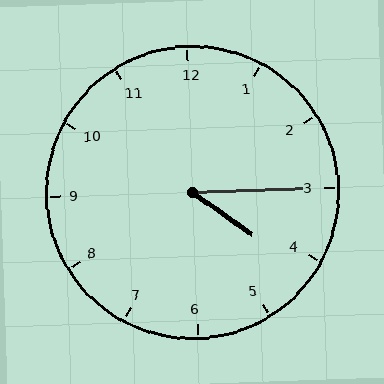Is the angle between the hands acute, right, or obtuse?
It is acute.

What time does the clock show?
4:15.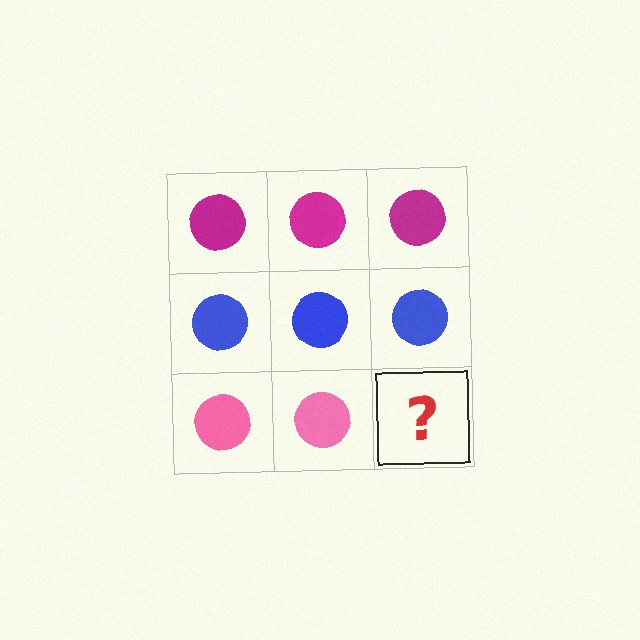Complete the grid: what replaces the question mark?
The question mark should be replaced with a pink circle.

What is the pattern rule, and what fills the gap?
The rule is that each row has a consistent color. The gap should be filled with a pink circle.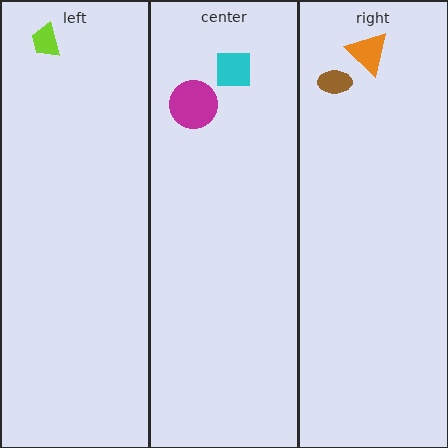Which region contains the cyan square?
The center region.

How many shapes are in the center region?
2.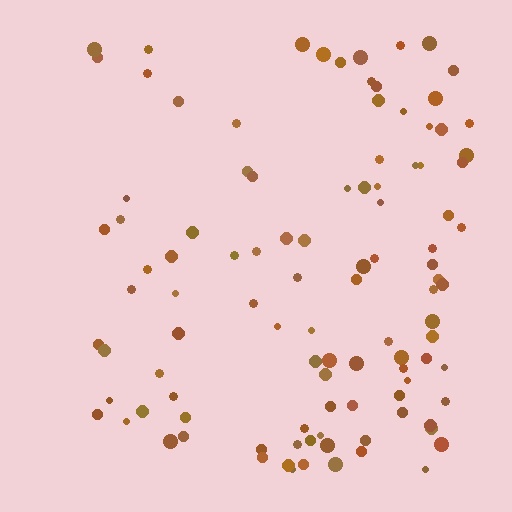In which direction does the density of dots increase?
From left to right, with the right side densest.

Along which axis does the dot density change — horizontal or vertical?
Horizontal.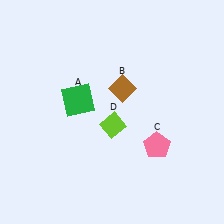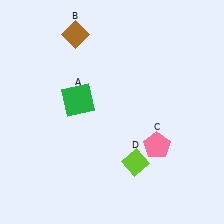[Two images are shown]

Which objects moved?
The objects that moved are: the brown diamond (B), the lime diamond (D).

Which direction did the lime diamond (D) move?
The lime diamond (D) moved down.